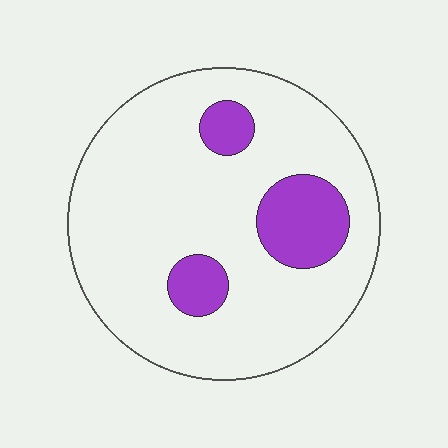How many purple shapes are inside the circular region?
3.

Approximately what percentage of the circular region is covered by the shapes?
Approximately 15%.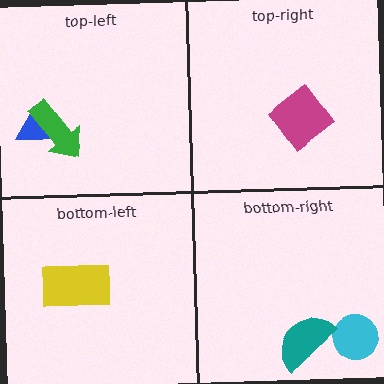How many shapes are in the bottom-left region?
1.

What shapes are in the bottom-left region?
The yellow rectangle.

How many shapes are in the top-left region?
2.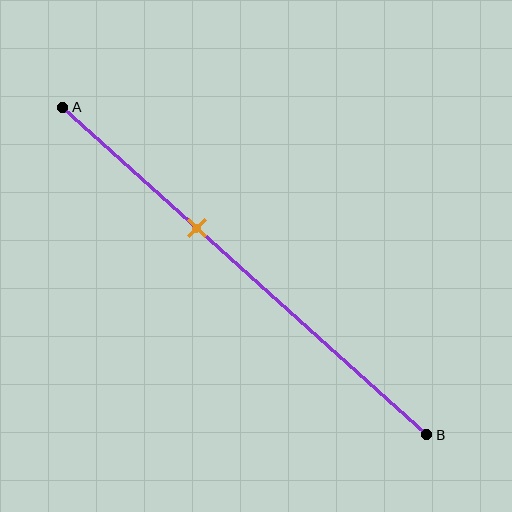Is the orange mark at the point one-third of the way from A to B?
No, the mark is at about 35% from A, not at the 33% one-third point.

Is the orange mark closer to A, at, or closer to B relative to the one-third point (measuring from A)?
The orange mark is closer to point B than the one-third point of segment AB.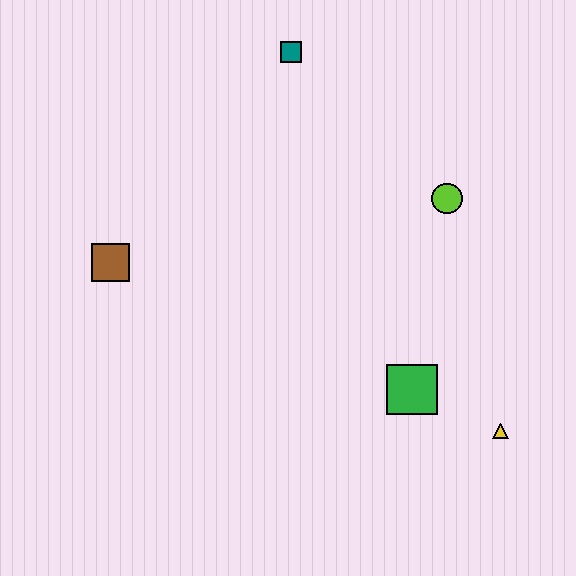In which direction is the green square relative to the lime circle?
The green square is below the lime circle.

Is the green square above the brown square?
No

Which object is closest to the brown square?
The teal square is closest to the brown square.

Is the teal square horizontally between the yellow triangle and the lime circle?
No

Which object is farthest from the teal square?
The yellow triangle is farthest from the teal square.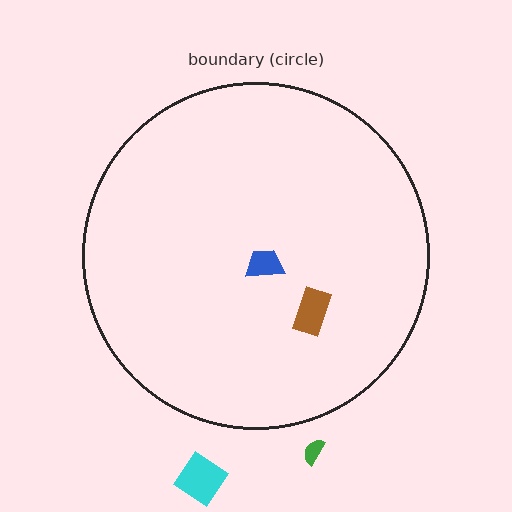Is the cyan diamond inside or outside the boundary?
Outside.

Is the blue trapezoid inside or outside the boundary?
Inside.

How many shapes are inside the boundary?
2 inside, 2 outside.